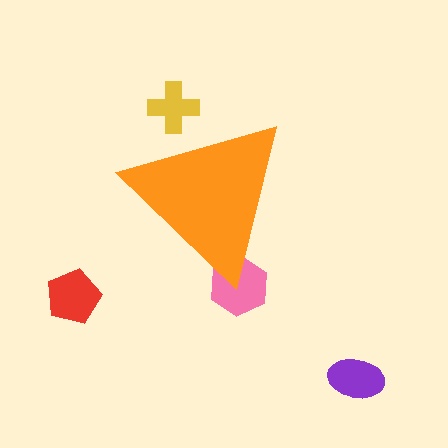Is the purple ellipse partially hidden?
No, the purple ellipse is fully visible.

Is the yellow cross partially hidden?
Yes, the yellow cross is partially hidden behind the orange triangle.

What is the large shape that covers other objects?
An orange triangle.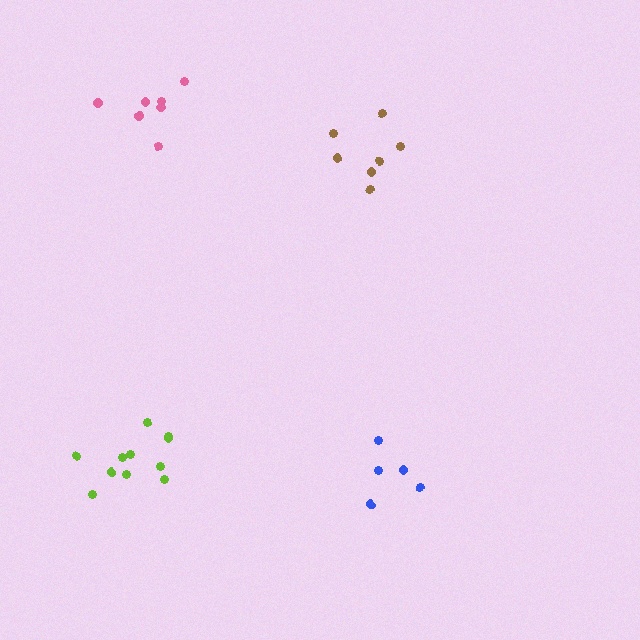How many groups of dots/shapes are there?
There are 4 groups.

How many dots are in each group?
Group 1: 11 dots, Group 2: 6 dots, Group 3: 7 dots, Group 4: 7 dots (31 total).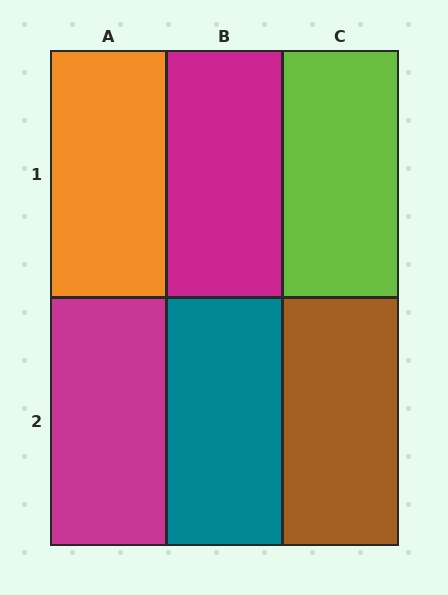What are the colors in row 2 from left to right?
Magenta, teal, brown.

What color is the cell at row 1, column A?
Orange.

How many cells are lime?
1 cell is lime.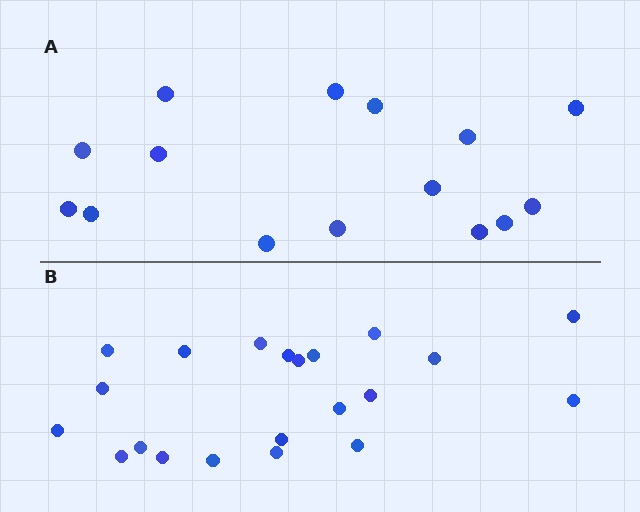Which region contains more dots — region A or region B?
Region B (the bottom region) has more dots.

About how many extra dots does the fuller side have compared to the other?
Region B has about 6 more dots than region A.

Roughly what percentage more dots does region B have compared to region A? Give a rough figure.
About 40% more.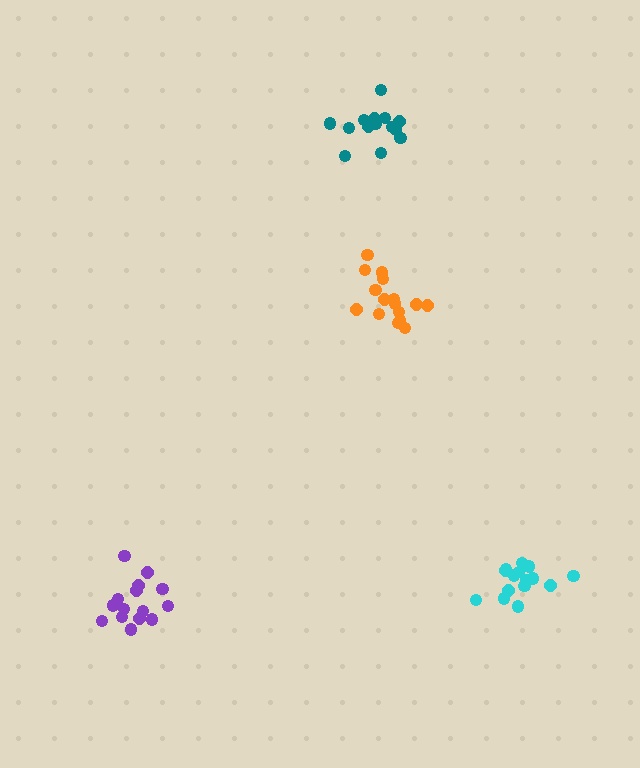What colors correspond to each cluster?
The clusters are colored: purple, cyan, orange, teal.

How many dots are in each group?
Group 1: 15 dots, Group 2: 15 dots, Group 3: 16 dots, Group 4: 15 dots (61 total).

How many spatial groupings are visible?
There are 4 spatial groupings.